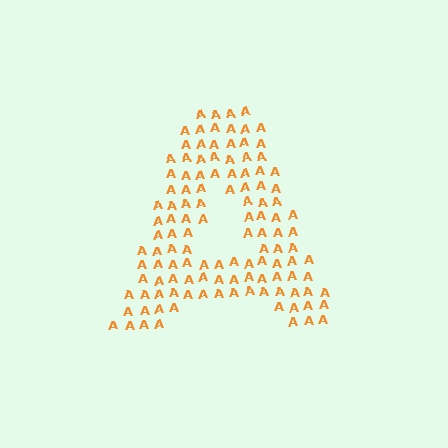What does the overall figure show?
The overall figure shows the letter A.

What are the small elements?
The small elements are letter A's.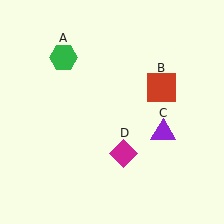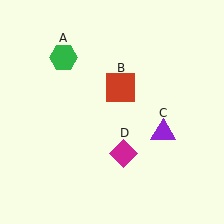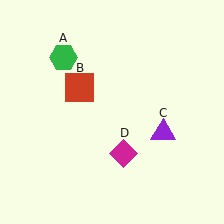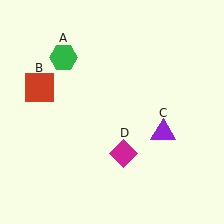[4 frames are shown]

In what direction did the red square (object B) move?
The red square (object B) moved left.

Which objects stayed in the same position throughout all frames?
Green hexagon (object A) and purple triangle (object C) and magenta diamond (object D) remained stationary.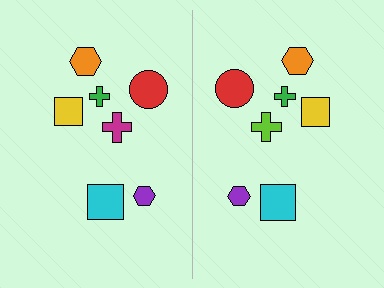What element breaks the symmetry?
The lime cross on the right side breaks the symmetry — its mirror counterpart is magenta.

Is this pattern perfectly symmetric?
No, the pattern is not perfectly symmetric. The lime cross on the right side breaks the symmetry — its mirror counterpart is magenta.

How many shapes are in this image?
There are 14 shapes in this image.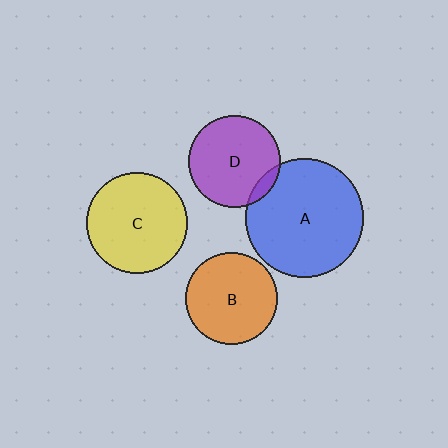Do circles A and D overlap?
Yes.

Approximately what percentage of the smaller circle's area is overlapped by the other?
Approximately 10%.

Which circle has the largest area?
Circle A (blue).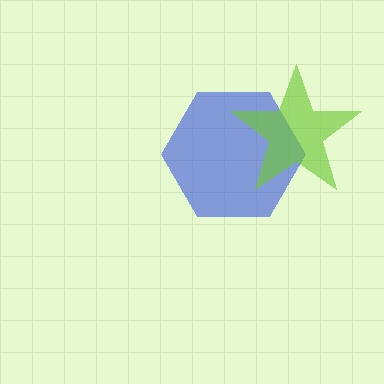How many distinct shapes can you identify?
There are 2 distinct shapes: a blue hexagon, a lime star.